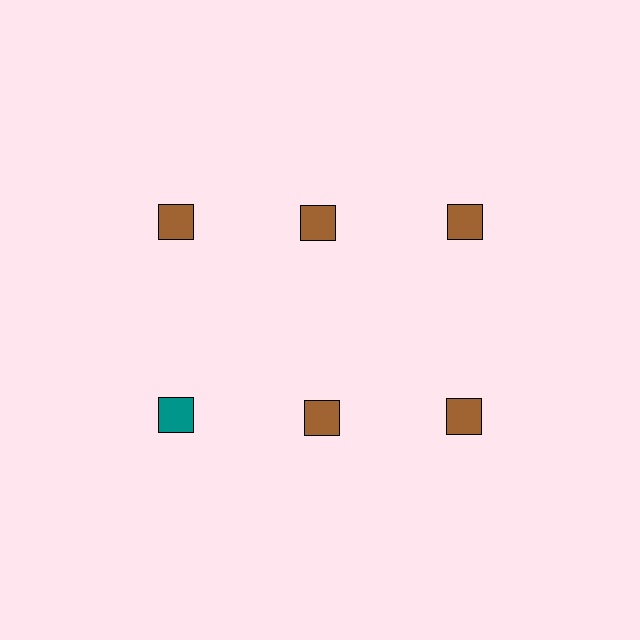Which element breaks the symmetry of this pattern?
The teal square in the second row, leftmost column breaks the symmetry. All other shapes are brown squares.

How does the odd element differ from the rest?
It has a different color: teal instead of brown.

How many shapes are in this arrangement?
There are 6 shapes arranged in a grid pattern.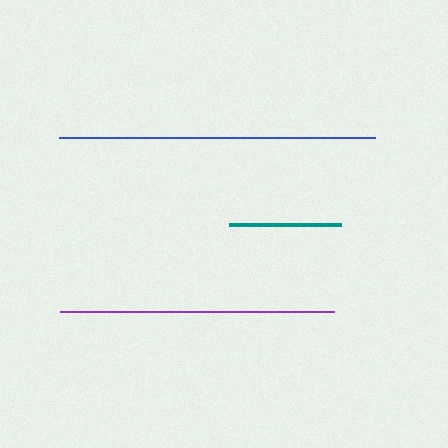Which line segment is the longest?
The blue line is the longest at approximately 316 pixels.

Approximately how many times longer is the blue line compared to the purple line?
The blue line is approximately 1.2 times the length of the purple line.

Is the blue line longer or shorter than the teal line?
The blue line is longer than the teal line.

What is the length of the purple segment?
The purple segment is approximately 274 pixels long.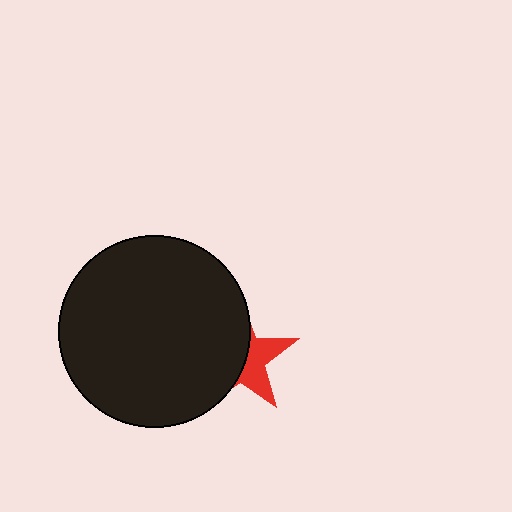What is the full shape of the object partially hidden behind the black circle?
The partially hidden object is a red star.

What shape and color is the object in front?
The object in front is a black circle.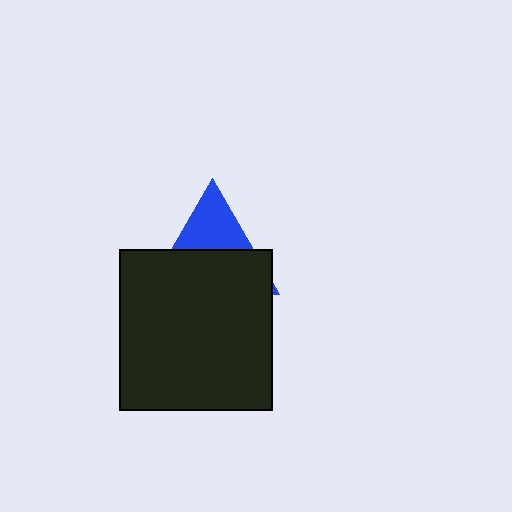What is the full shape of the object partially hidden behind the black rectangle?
The partially hidden object is a blue triangle.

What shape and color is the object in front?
The object in front is a black rectangle.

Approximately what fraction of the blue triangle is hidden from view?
Roughly 62% of the blue triangle is hidden behind the black rectangle.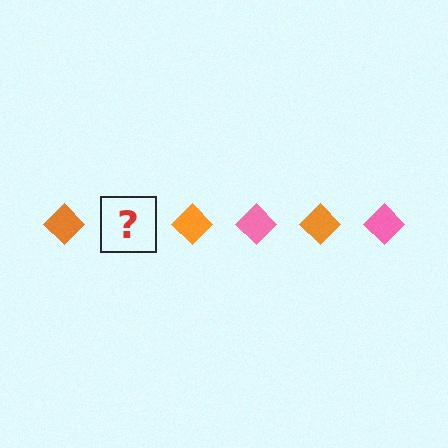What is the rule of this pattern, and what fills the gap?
The rule is that the pattern cycles through orange, pink diamonds. The gap should be filled with a pink diamond.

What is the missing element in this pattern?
The missing element is a pink diamond.